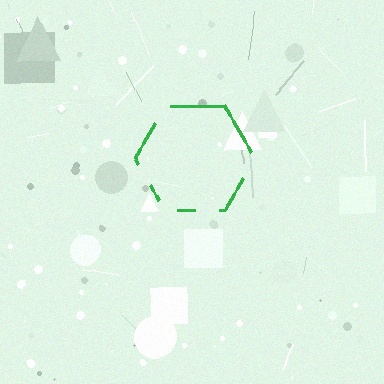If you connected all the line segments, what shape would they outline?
They would outline a hexagon.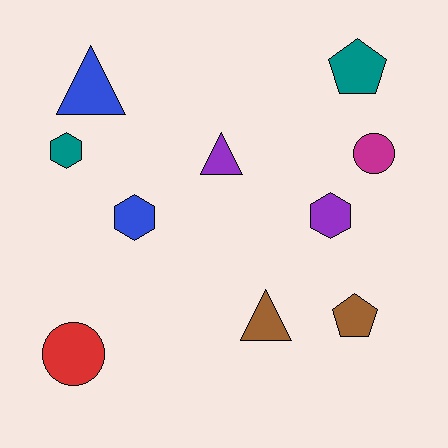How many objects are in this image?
There are 10 objects.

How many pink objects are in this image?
There are no pink objects.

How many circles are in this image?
There are 2 circles.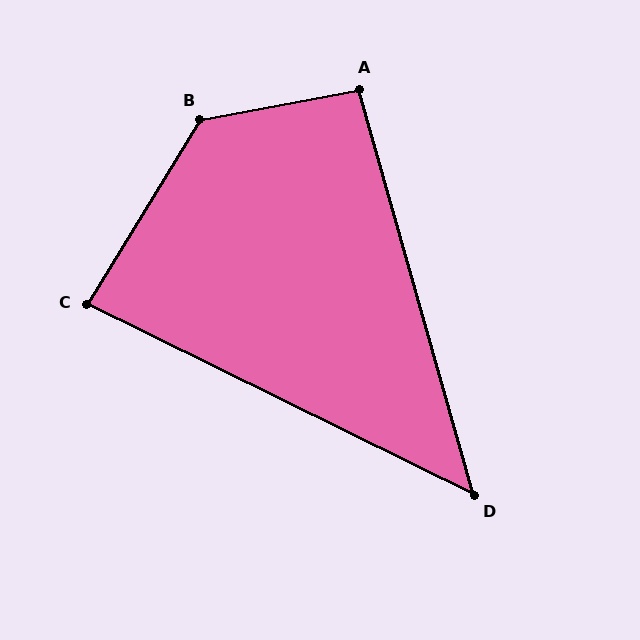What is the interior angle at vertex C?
Approximately 85 degrees (acute).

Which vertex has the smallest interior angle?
D, at approximately 48 degrees.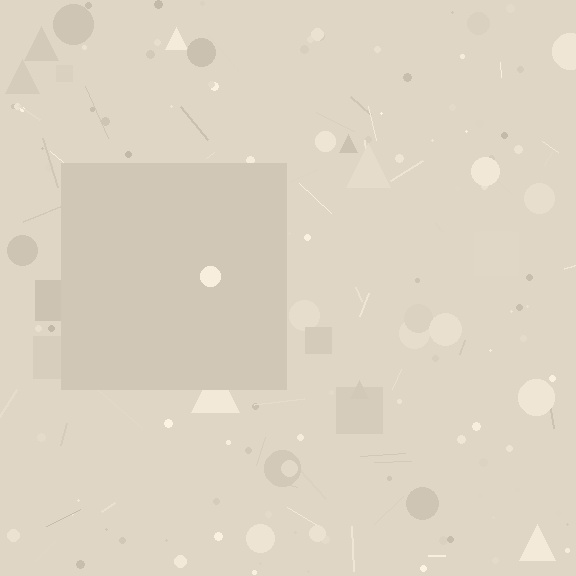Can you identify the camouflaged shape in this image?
The camouflaged shape is a square.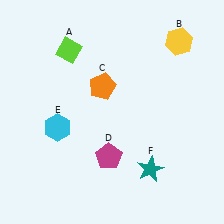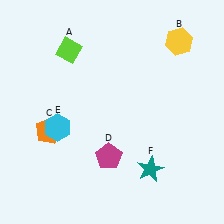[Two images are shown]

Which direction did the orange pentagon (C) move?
The orange pentagon (C) moved left.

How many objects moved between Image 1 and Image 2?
1 object moved between the two images.